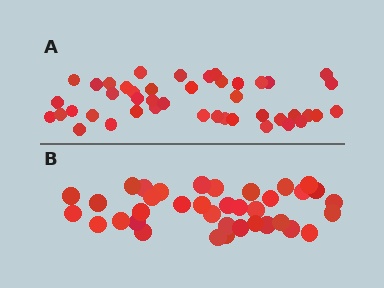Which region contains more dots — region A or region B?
Region A (the top region) has more dots.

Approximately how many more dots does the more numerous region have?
Region A has roughly 8 or so more dots than region B.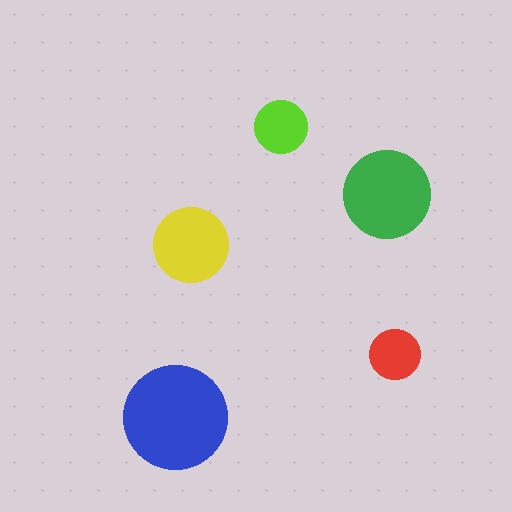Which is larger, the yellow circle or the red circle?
The yellow one.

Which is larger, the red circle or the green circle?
The green one.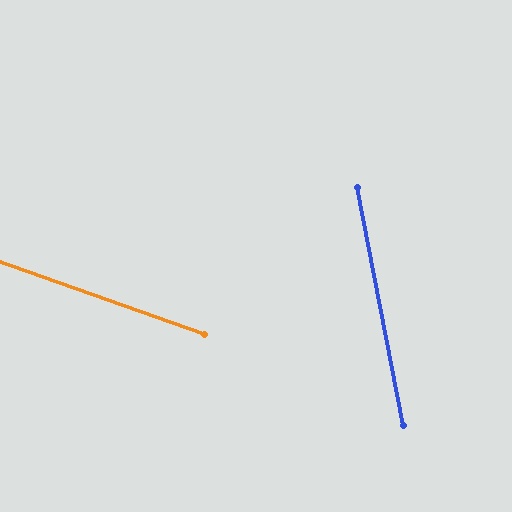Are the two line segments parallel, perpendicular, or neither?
Neither parallel nor perpendicular — they differ by about 60°.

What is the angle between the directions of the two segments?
Approximately 60 degrees.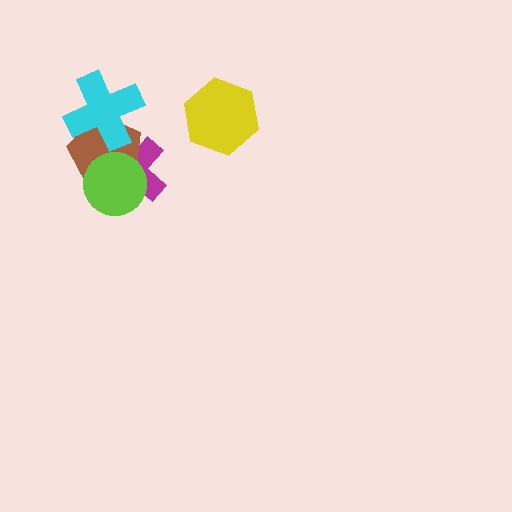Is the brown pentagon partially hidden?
Yes, it is partially covered by another shape.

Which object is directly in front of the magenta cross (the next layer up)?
The brown pentagon is directly in front of the magenta cross.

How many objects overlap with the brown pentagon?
3 objects overlap with the brown pentagon.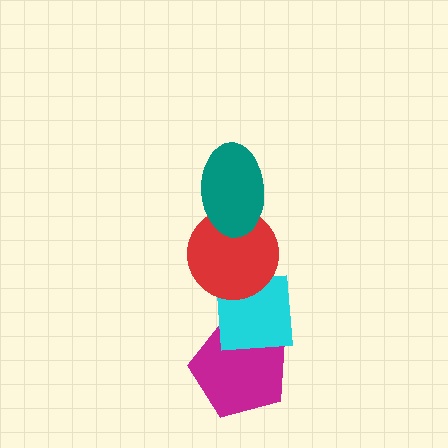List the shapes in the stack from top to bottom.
From top to bottom: the teal ellipse, the red circle, the cyan square, the magenta pentagon.